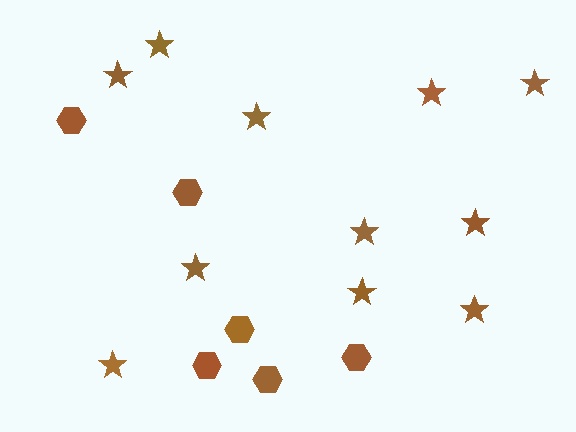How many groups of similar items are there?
There are 2 groups: one group of hexagons (6) and one group of stars (11).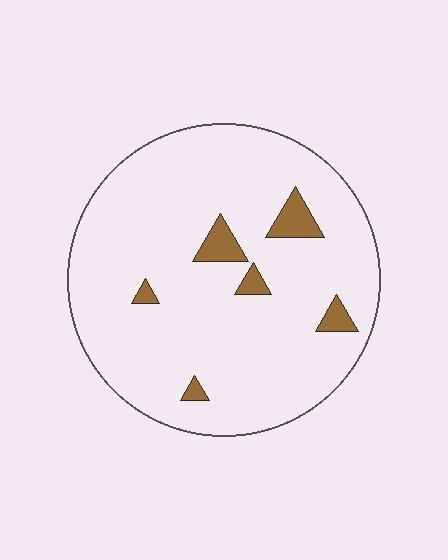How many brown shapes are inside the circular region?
6.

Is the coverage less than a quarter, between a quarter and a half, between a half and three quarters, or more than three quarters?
Less than a quarter.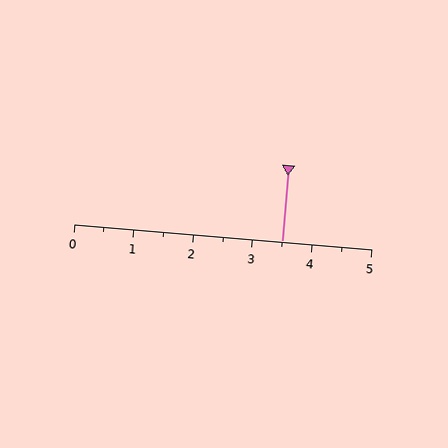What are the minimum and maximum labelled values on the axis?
The axis runs from 0 to 5.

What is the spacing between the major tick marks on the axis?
The major ticks are spaced 1 apart.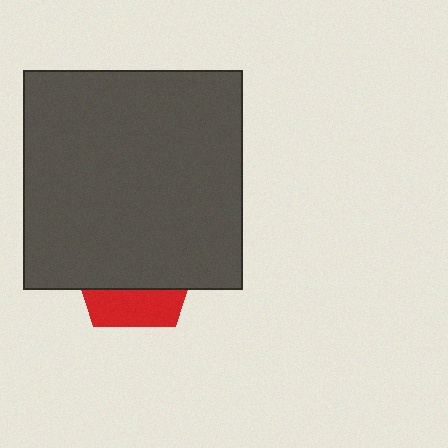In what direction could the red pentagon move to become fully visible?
The red pentagon could move down. That would shift it out from behind the dark gray square entirely.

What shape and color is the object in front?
The object in front is a dark gray square.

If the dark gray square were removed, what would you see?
You would see the complete red pentagon.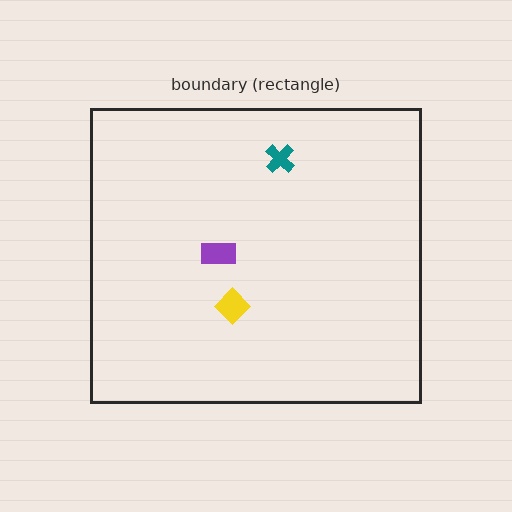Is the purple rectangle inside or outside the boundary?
Inside.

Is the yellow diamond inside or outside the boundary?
Inside.